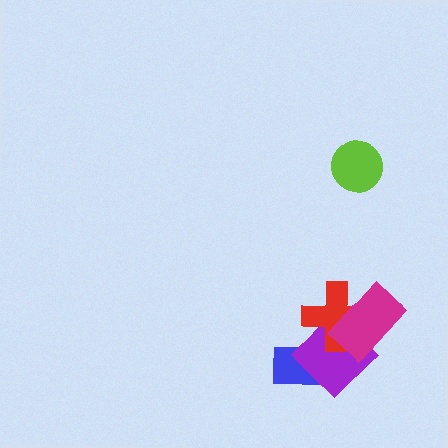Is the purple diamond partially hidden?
Yes, it is partially covered by another shape.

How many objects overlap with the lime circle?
0 objects overlap with the lime circle.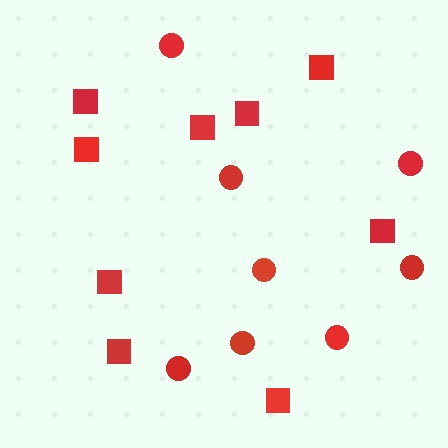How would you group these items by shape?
There are 2 groups: one group of squares (9) and one group of circles (8).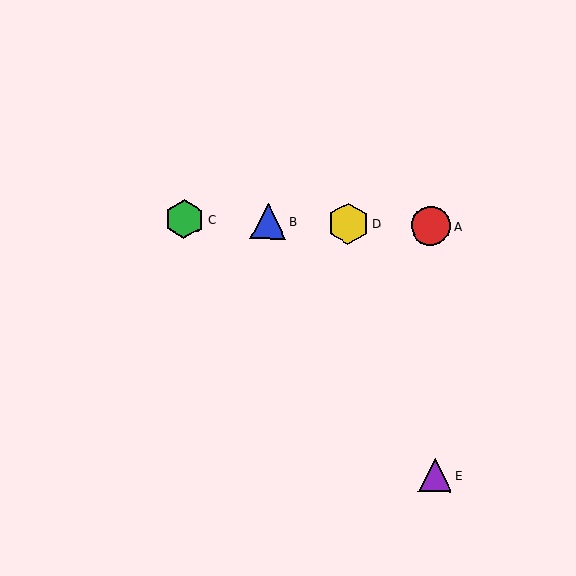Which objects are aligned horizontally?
Objects A, B, C, D are aligned horizontally.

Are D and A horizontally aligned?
Yes, both are at y≈224.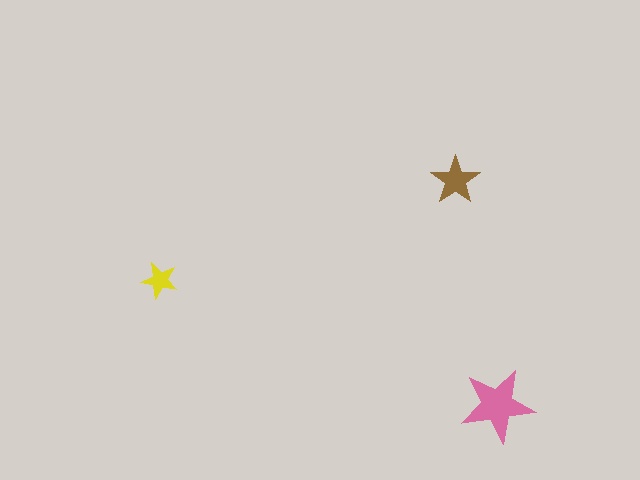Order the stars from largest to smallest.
the pink one, the brown one, the yellow one.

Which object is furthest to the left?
The yellow star is leftmost.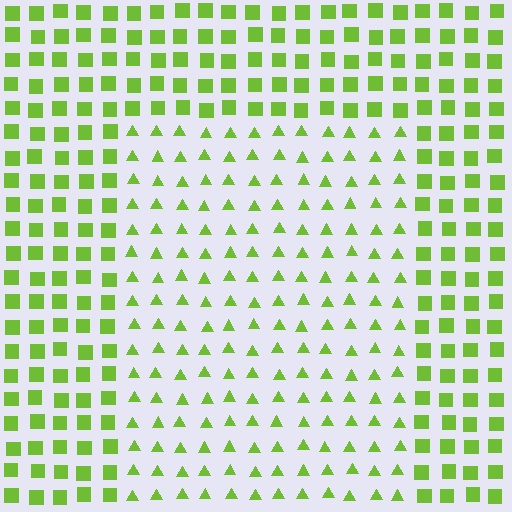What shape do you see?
I see a rectangle.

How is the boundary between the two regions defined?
The boundary is defined by a change in element shape: triangles inside vs. squares outside. All elements share the same color and spacing.